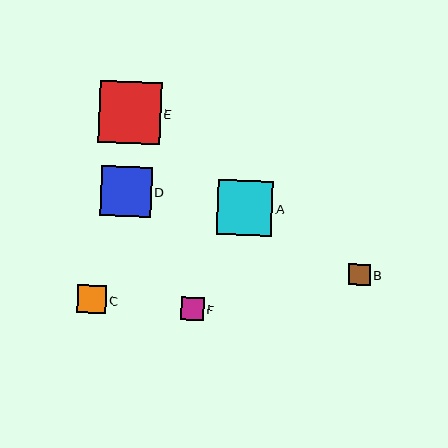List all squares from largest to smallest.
From largest to smallest: E, A, D, C, F, B.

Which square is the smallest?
Square B is the smallest with a size of approximately 22 pixels.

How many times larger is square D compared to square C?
Square D is approximately 1.8 times the size of square C.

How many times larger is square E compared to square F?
Square E is approximately 2.7 times the size of square F.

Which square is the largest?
Square E is the largest with a size of approximately 61 pixels.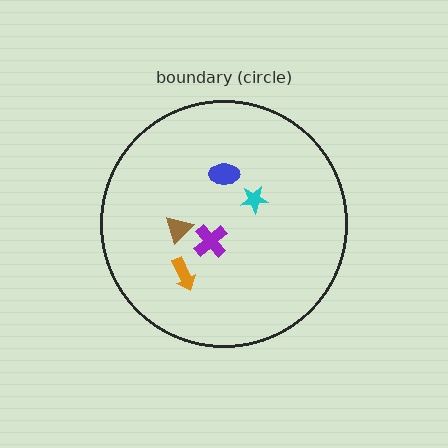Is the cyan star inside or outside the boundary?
Inside.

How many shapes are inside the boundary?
5 inside, 0 outside.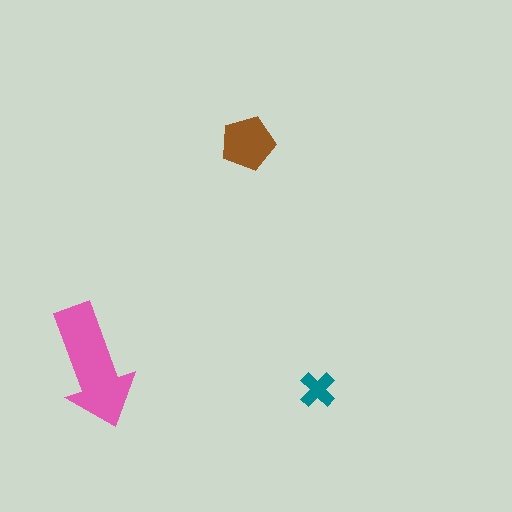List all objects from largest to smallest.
The pink arrow, the brown pentagon, the teal cross.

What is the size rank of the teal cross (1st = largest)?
3rd.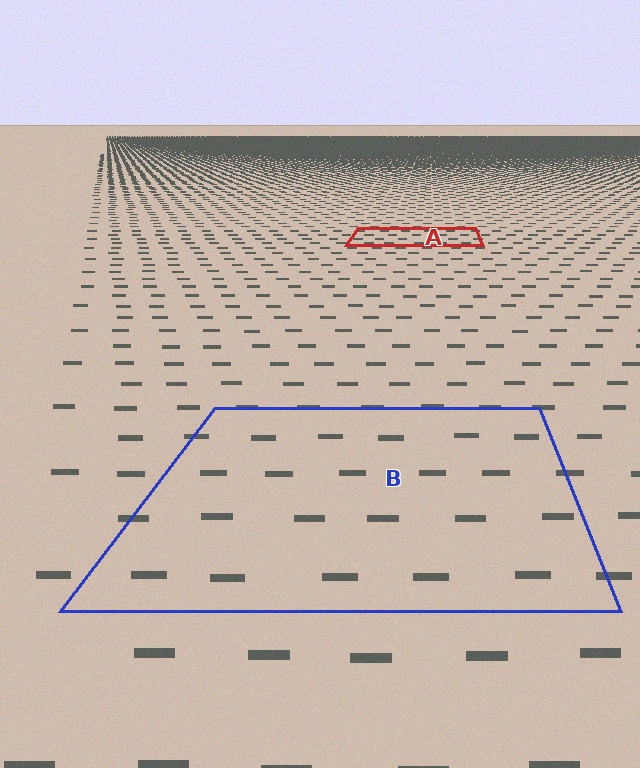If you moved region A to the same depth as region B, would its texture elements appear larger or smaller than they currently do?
They would appear larger. At a closer depth, the same texture elements are projected at a bigger on-screen size.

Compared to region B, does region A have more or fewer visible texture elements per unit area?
Region A has more texture elements per unit area — they are packed more densely because it is farther away.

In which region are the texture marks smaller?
The texture marks are smaller in region A, because it is farther away.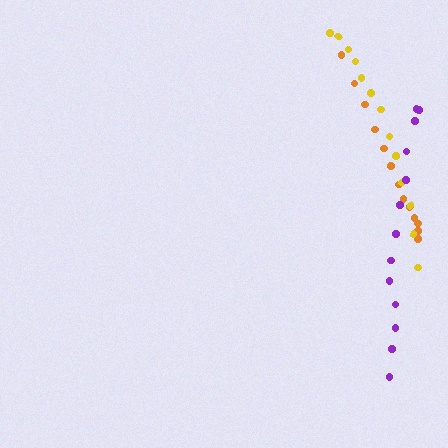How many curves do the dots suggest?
There are 3 distinct paths.